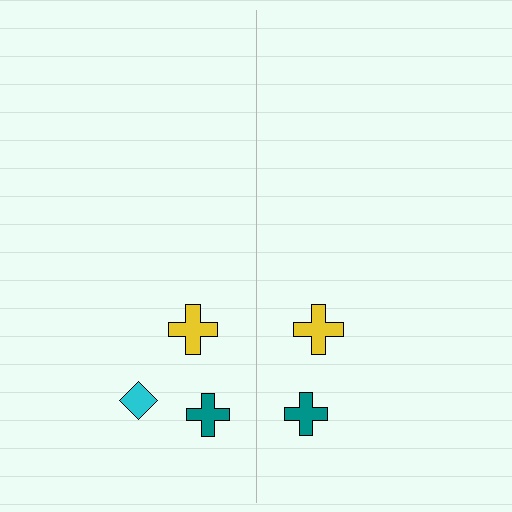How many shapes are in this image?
There are 5 shapes in this image.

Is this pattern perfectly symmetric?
No, the pattern is not perfectly symmetric. A cyan diamond is missing from the right side.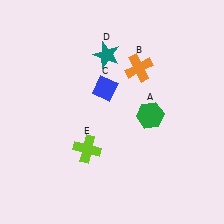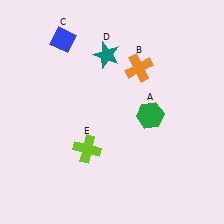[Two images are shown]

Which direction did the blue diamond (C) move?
The blue diamond (C) moved up.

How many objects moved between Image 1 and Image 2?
1 object moved between the two images.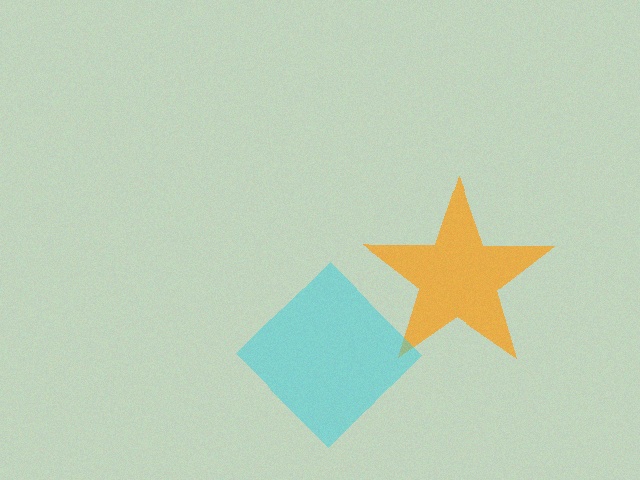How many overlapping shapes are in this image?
There are 2 overlapping shapes in the image.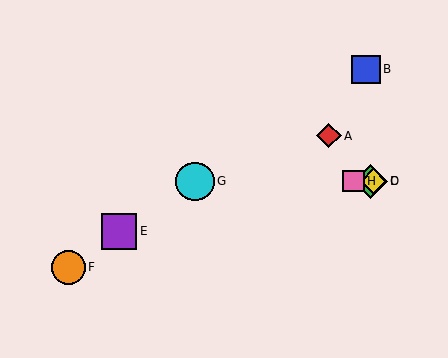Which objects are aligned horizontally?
Objects C, D, G, H are aligned horizontally.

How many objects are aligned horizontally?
4 objects (C, D, G, H) are aligned horizontally.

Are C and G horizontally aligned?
Yes, both are at y≈181.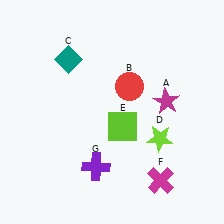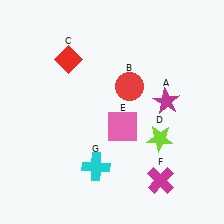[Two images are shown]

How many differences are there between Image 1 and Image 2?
There are 3 differences between the two images.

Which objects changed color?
C changed from teal to red. E changed from lime to pink. G changed from purple to cyan.